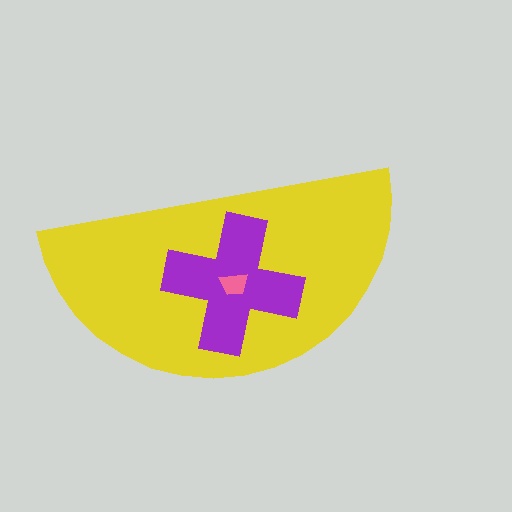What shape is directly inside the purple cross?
The pink trapezoid.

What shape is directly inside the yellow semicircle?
The purple cross.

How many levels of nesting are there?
3.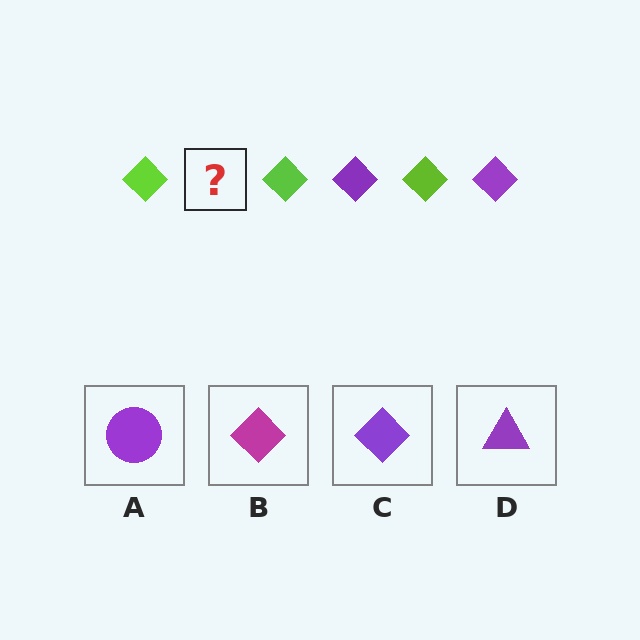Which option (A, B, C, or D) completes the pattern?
C.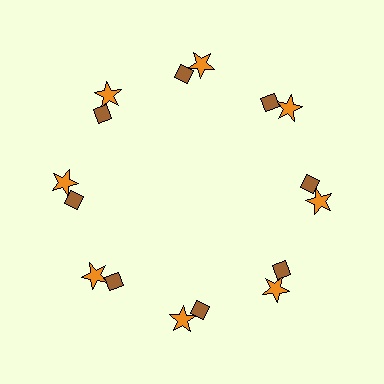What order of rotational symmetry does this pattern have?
This pattern has 8-fold rotational symmetry.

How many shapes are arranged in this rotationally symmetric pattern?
There are 16 shapes, arranged in 8 groups of 2.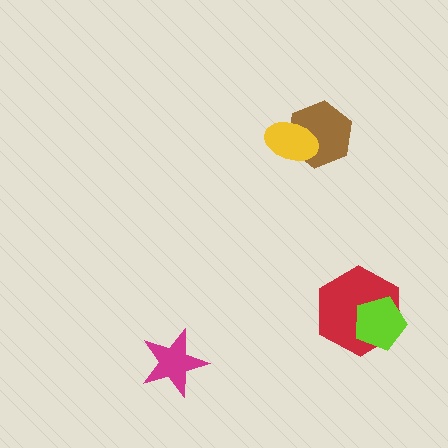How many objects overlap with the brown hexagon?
1 object overlaps with the brown hexagon.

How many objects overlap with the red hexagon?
1 object overlaps with the red hexagon.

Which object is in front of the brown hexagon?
The yellow ellipse is in front of the brown hexagon.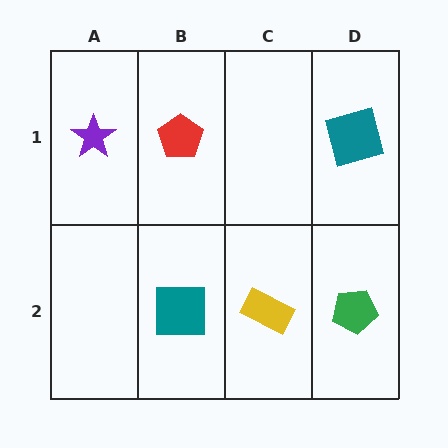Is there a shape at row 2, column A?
No, that cell is empty.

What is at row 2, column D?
A green pentagon.